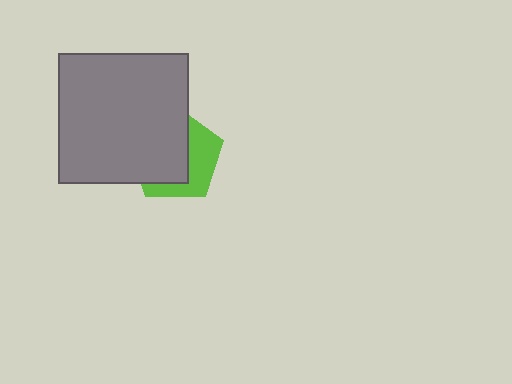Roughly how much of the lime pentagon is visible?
A small part of it is visible (roughly 41%).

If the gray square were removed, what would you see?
You would see the complete lime pentagon.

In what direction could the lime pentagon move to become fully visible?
The lime pentagon could move right. That would shift it out from behind the gray square entirely.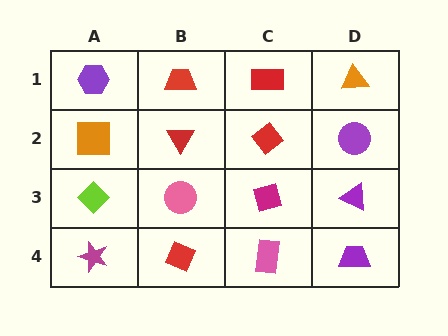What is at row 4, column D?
A purple trapezoid.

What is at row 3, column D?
A purple triangle.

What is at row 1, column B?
A red trapezoid.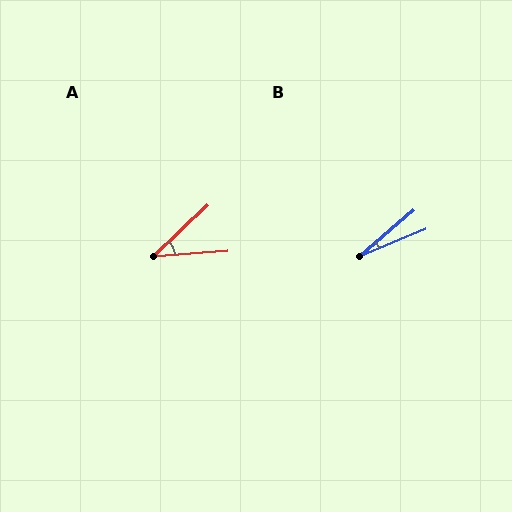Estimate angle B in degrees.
Approximately 18 degrees.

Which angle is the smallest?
B, at approximately 18 degrees.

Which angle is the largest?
A, at approximately 39 degrees.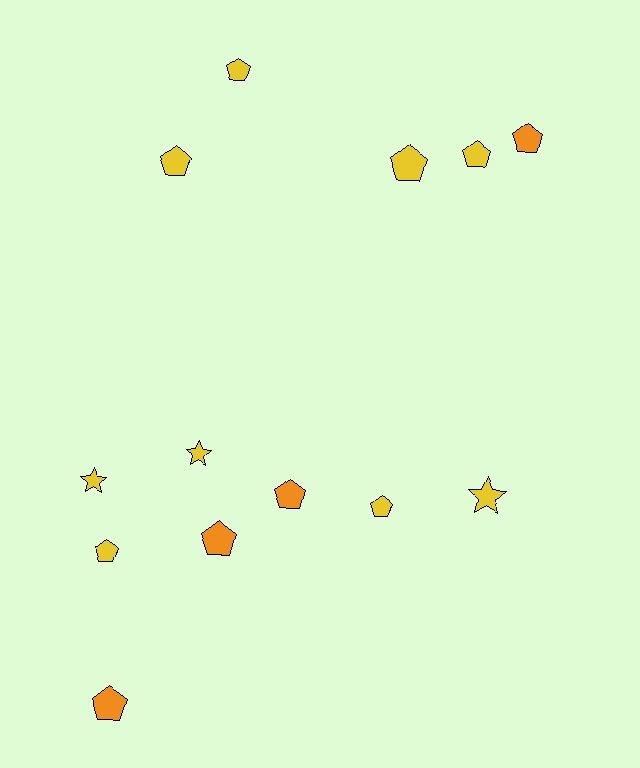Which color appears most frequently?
Yellow, with 9 objects.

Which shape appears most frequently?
Pentagon, with 10 objects.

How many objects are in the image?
There are 13 objects.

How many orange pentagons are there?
There are 4 orange pentagons.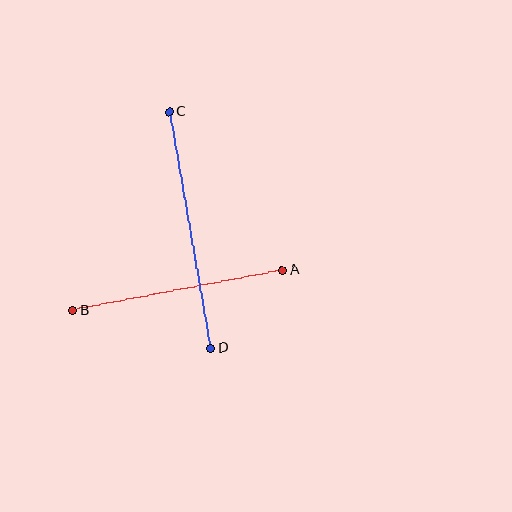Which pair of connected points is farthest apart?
Points C and D are farthest apart.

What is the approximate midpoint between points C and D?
The midpoint is at approximately (190, 230) pixels.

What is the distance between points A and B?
The distance is approximately 213 pixels.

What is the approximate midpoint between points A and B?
The midpoint is at approximately (178, 290) pixels.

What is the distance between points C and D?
The distance is approximately 240 pixels.